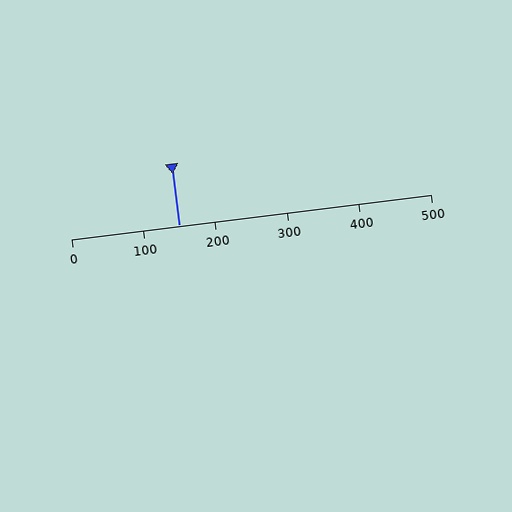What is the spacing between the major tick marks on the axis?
The major ticks are spaced 100 apart.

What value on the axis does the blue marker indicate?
The marker indicates approximately 150.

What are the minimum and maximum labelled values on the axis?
The axis runs from 0 to 500.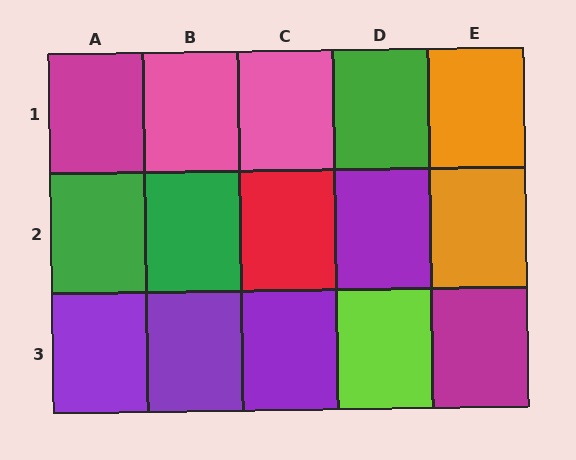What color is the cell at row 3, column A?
Purple.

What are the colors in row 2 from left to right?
Green, green, red, purple, orange.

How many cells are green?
3 cells are green.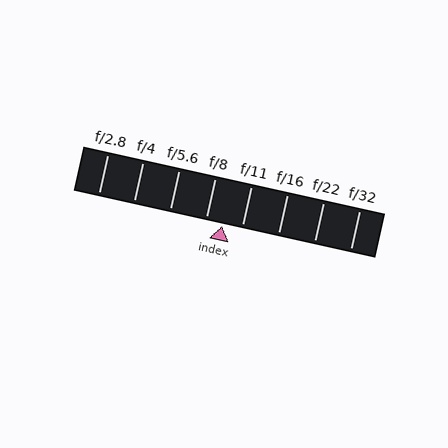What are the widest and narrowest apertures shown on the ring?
The widest aperture shown is f/2.8 and the narrowest is f/32.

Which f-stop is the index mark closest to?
The index mark is closest to f/8.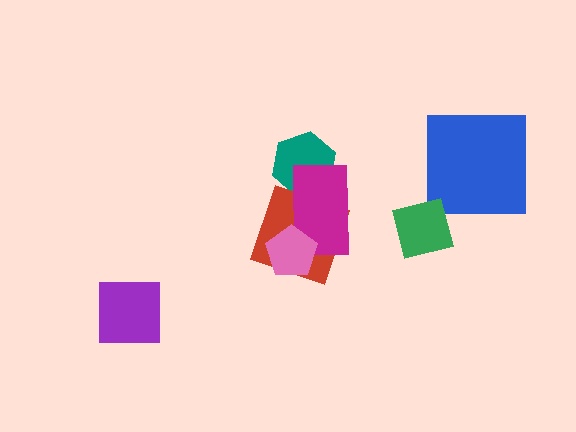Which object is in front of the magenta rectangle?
The pink pentagon is in front of the magenta rectangle.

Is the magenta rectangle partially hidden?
Yes, it is partially covered by another shape.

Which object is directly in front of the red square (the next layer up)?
The magenta rectangle is directly in front of the red square.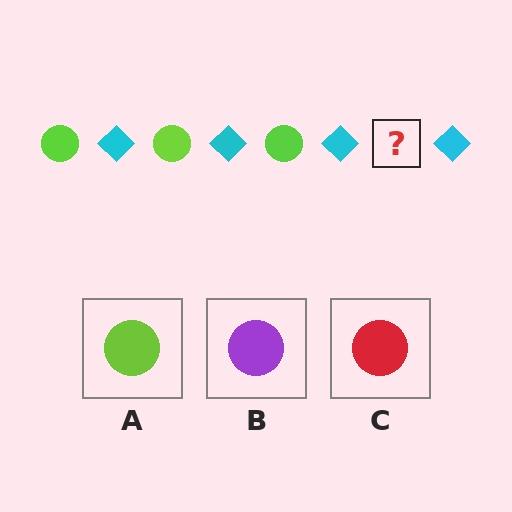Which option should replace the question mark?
Option A.